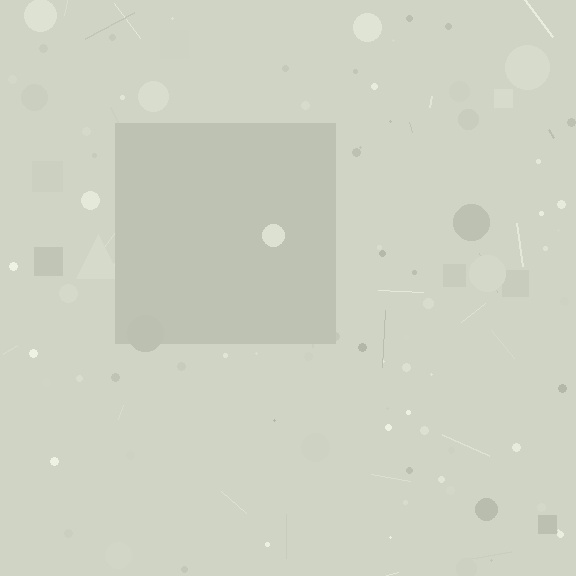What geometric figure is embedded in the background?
A square is embedded in the background.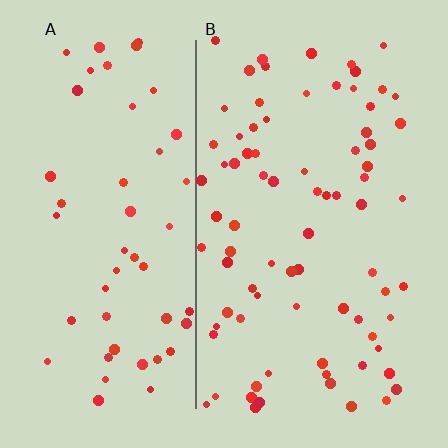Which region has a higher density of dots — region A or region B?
B (the right).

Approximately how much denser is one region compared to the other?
Approximately 1.5× — region B over region A.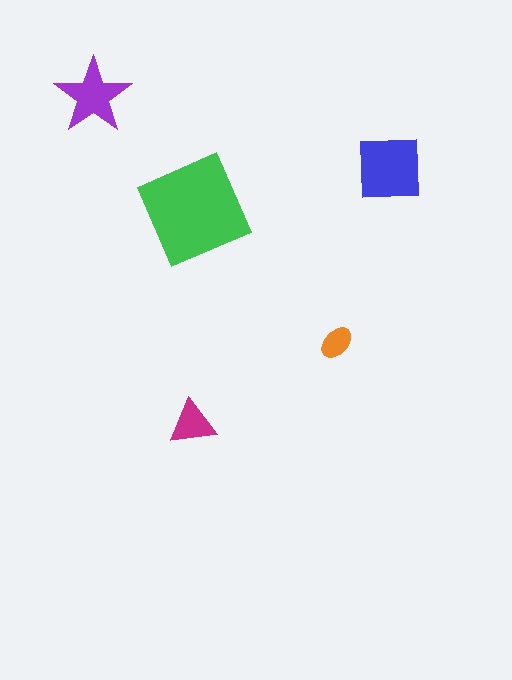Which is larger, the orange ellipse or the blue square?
The blue square.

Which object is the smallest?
The orange ellipse.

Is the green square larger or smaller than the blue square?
Larger.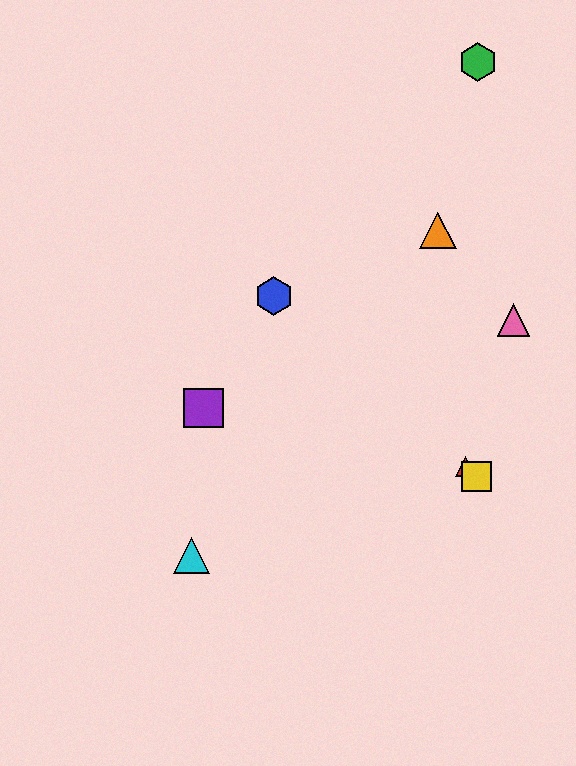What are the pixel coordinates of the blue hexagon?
The blue hexagon is at (274, 296).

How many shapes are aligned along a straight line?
3 shapes (the red triangle, the blue hexagon, the yellow square) are aligned along a straight line.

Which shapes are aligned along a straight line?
The red triangle, the blue hexagon, the yellow square are aligned along a straight line.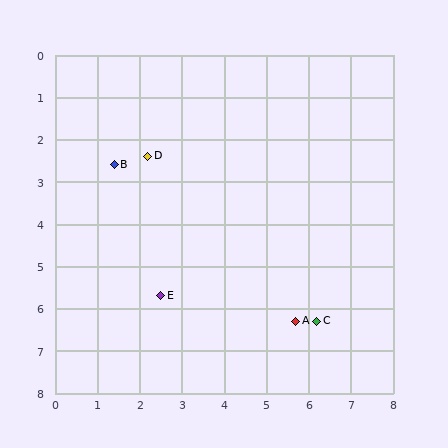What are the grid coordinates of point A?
Point A is at approximately (5.7, 6.3).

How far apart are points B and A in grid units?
Points B and A are about 5.7 grid units apart.